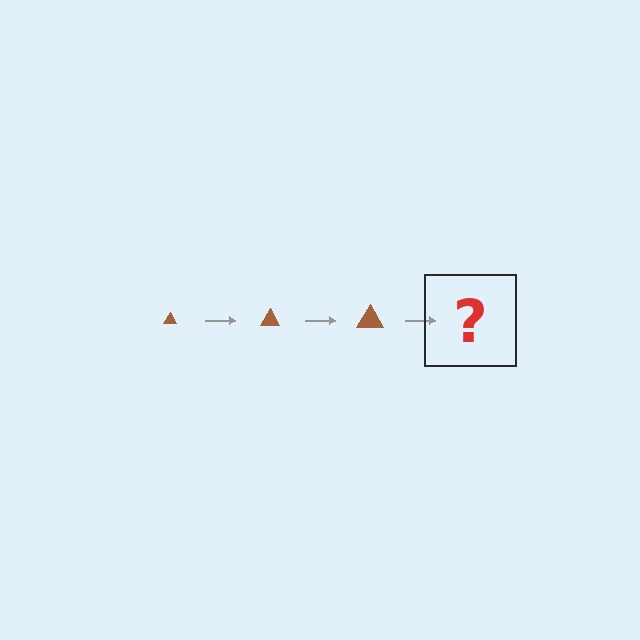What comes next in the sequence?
The next element should be a brown triangle, larger than the previous one.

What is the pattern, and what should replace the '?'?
The pattern is that the triangle gets progressively larger each step. The '?' should be a brown triangle, larger than the previous one.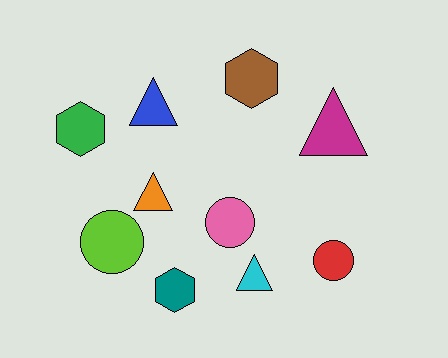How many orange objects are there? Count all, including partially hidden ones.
There is 1 orange object.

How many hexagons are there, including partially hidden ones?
There are 3 hexagons.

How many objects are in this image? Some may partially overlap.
There are 10 objects.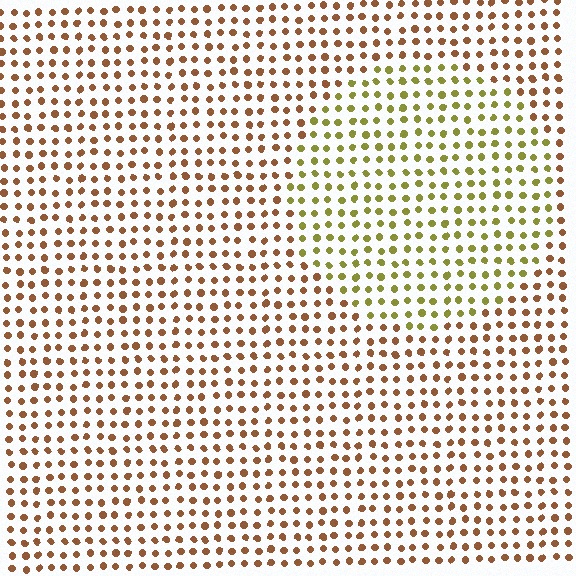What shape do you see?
I see a circle.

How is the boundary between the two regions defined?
The boundary is defined purely by a slight shift in hue (about 43 degrees). Spacing, size, and orientation are identical on both sides.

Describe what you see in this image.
The image is filled with small brown elements in a uniform arrangement. A circle-shaped region is visible where the elements are tinted to a slightly different hue, forming a subtle color boundary.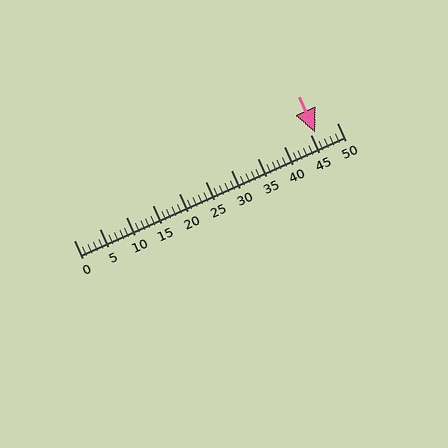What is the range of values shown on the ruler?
The ruler shows values from 0 to 50.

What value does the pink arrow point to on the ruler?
The pink arrow points to approximately 46.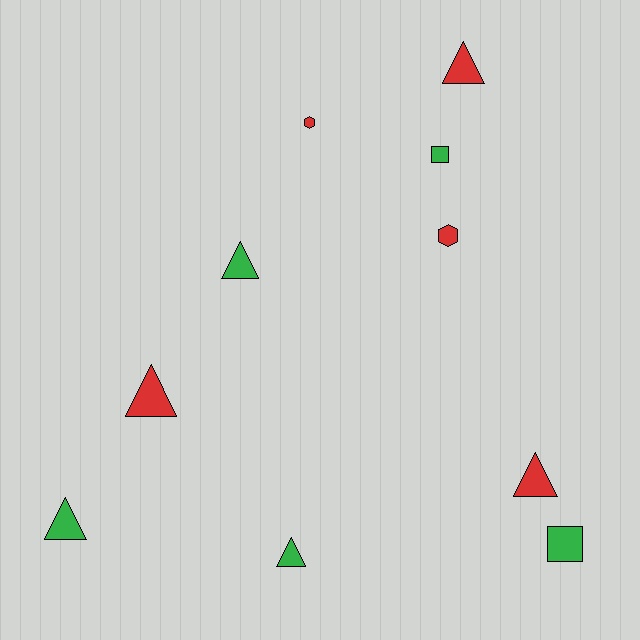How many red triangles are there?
There are 3 red triangles.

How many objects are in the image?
There are 10 objects.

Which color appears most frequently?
Green, with 5 objects.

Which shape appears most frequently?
Triangle, with 6 objects.